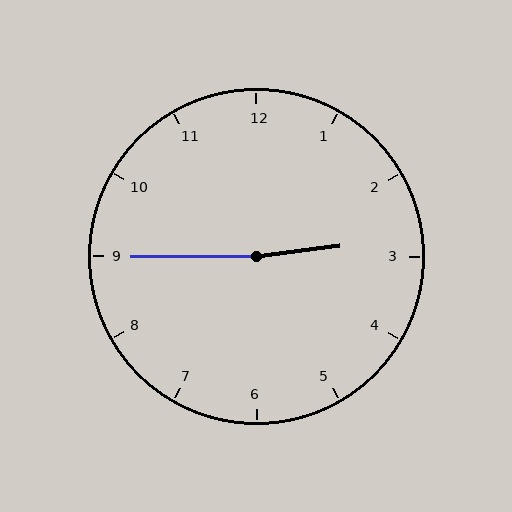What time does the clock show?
2:45.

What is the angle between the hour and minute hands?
Approximately 172 degrees.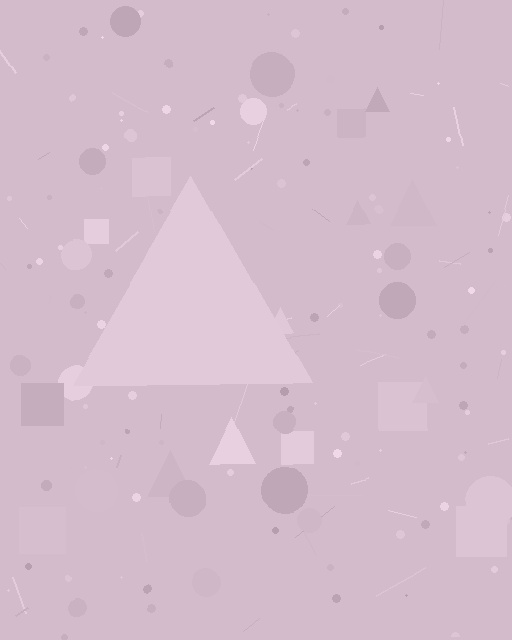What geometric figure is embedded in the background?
A triangle is embedded in the background.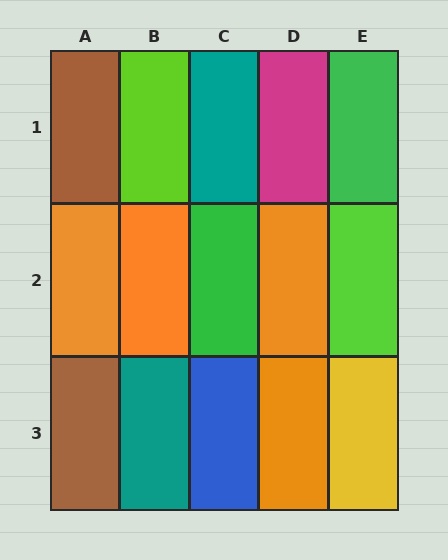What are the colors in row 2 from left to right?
Orange, orange, green, orange, lime.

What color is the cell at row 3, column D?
Orange.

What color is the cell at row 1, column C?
Teal.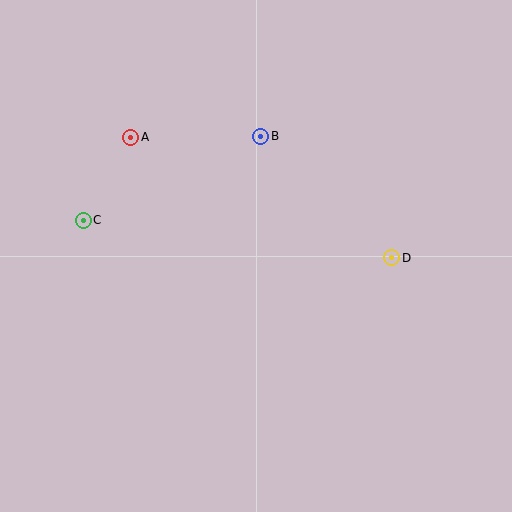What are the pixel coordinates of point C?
Point C is at (83, 220).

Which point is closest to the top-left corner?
Point A is closest to the top-left corner.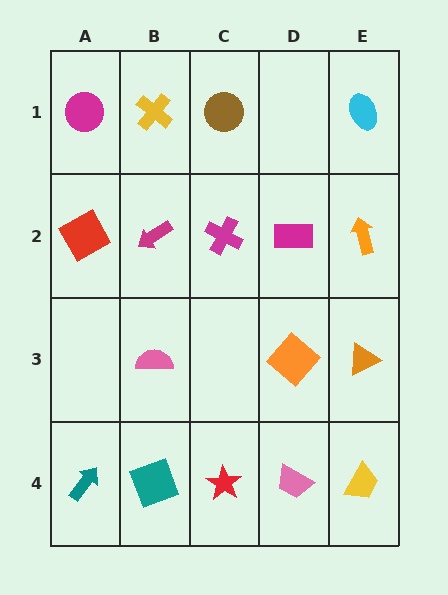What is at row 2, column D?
A magenta rectangle.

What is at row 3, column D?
An orange diamond.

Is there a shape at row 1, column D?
No, that cell is empty.